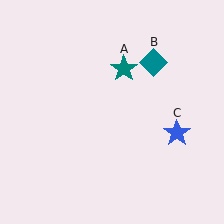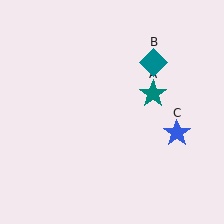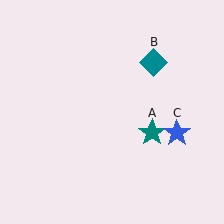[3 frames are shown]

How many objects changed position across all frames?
1 object changed position: teal star (object A).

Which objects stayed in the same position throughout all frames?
Teal diamond (object B) and blue star (object C) remained stationary.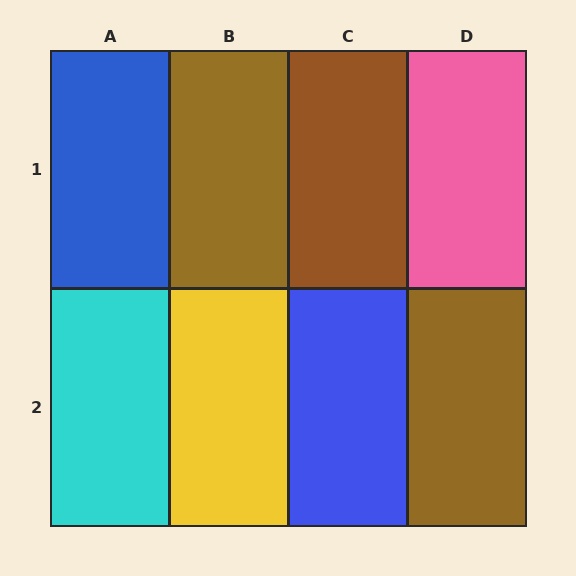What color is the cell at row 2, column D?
Brown.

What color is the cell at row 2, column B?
Yellow.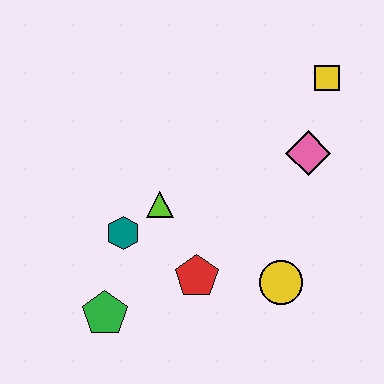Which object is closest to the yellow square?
The pink diamond is closest to the yellow square.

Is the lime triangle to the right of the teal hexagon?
Yes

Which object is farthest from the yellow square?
The green pentagon is farthest from the yellow square.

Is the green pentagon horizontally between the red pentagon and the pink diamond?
No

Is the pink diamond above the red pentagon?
Yes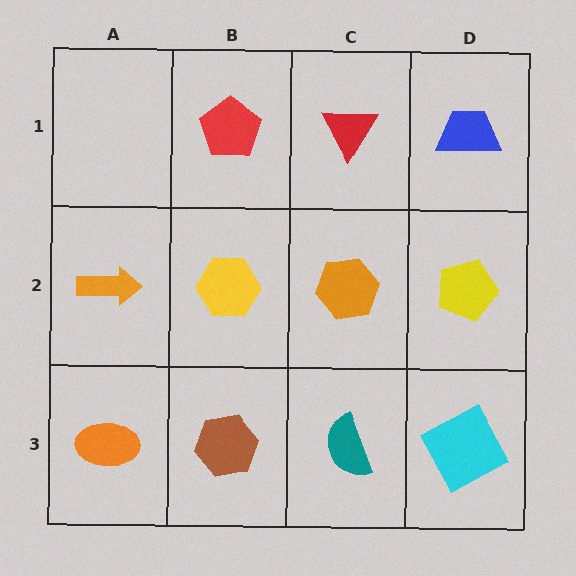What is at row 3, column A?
An orange ellipse.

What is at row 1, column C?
A red triangle.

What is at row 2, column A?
An orange arrow.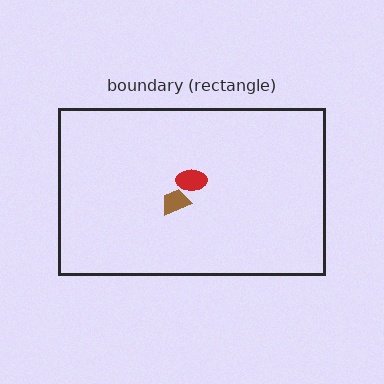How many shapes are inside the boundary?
2 inside, 0 outside.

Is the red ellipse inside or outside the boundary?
Inside.